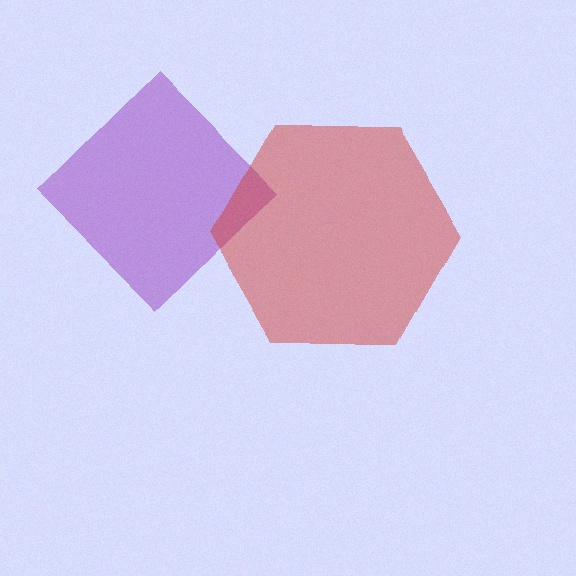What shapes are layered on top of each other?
The layered shapes are: a purple diamond, a red hexagon.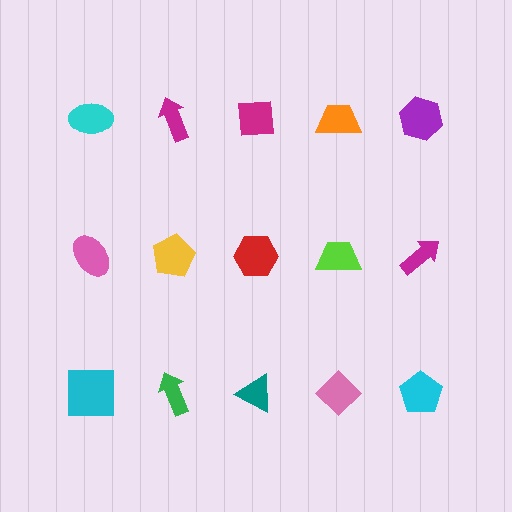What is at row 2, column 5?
A magenta arrow.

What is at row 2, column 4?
A lime trapezoid.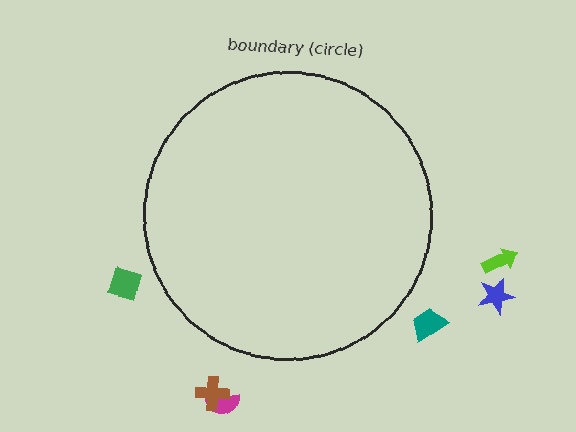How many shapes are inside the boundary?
0 inside, 6 outside.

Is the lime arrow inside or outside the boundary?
Outside.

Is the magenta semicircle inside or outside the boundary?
Outside.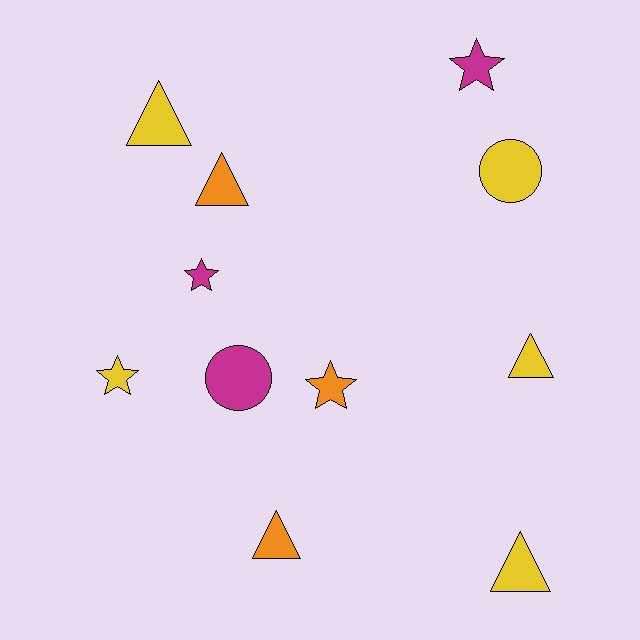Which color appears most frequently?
Yellow, with 5 objects.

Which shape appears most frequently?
Triangle, with 5 objects.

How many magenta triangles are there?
There are no magenta triangles.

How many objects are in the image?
There are 11 objects.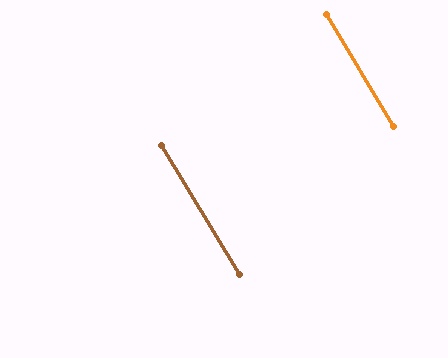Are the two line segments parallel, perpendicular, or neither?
Parallel — their directions differ by only 0.4°.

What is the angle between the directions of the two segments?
Approximately 0 degrees.